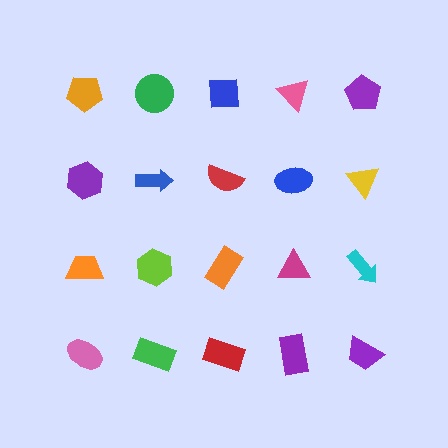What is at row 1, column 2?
A green circle.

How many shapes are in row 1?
5 shapes.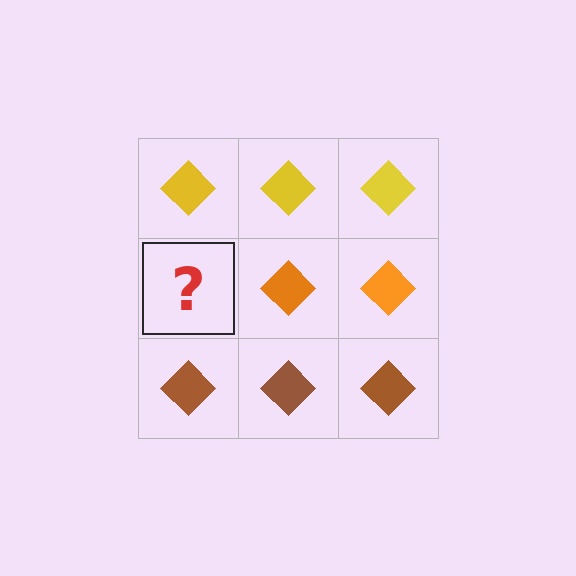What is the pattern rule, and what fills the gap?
The rule is that each row has a consistent color. The gap should be filled with an orange diamond.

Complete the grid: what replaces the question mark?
The question mark should be replaced with an orange diamond.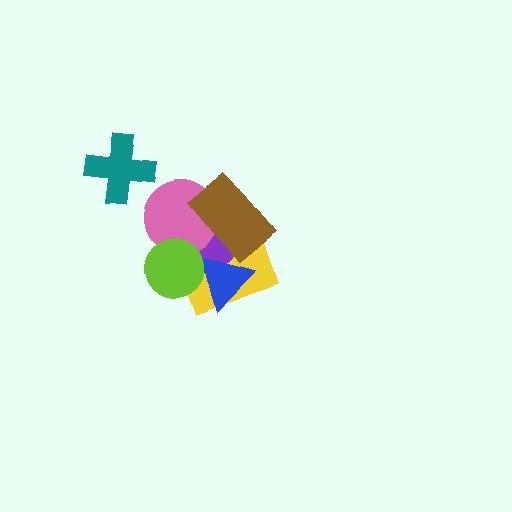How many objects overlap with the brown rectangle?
4 objects overlap with the brown rectangle.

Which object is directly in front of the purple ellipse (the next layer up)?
The pink circle is directly in front of the purple ellipse.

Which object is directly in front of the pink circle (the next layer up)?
The lime circle is directly in front of the pink circle.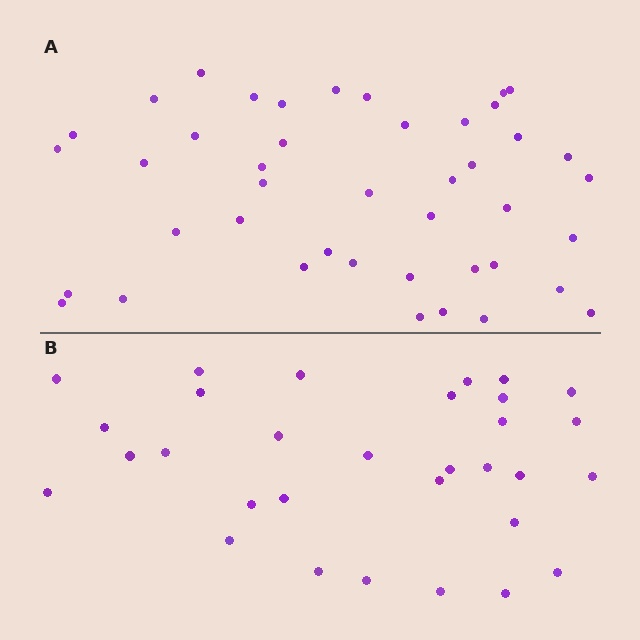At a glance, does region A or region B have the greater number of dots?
Region A (the top region) has more dots.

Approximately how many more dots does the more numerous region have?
Region A has roughly 12 or so more dots than region B.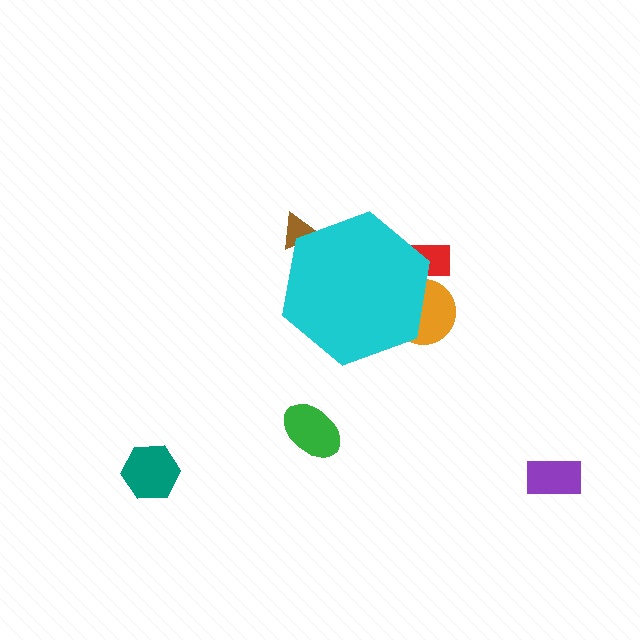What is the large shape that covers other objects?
A cyan hexagon.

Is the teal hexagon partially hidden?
No, the teal hexagon is fully visible.